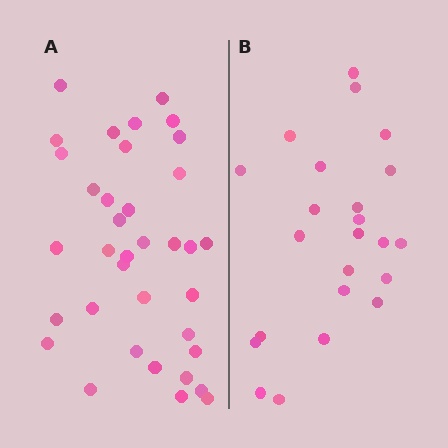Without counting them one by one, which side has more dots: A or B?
Region A (the left region) has more dots.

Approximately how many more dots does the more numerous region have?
Region A has approximately 15 more dots than region B.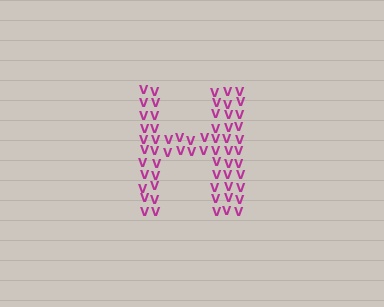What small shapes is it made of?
It is made of small letter V's.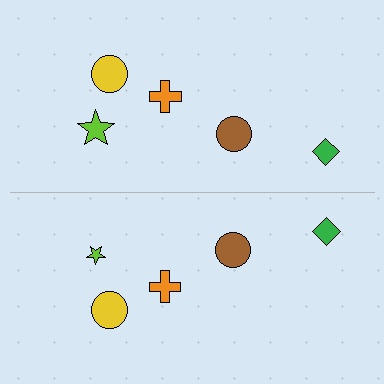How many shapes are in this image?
There are 10 shapes in this image.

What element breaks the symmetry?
The lime star on the bottom side has a different size than its mirror counterpart.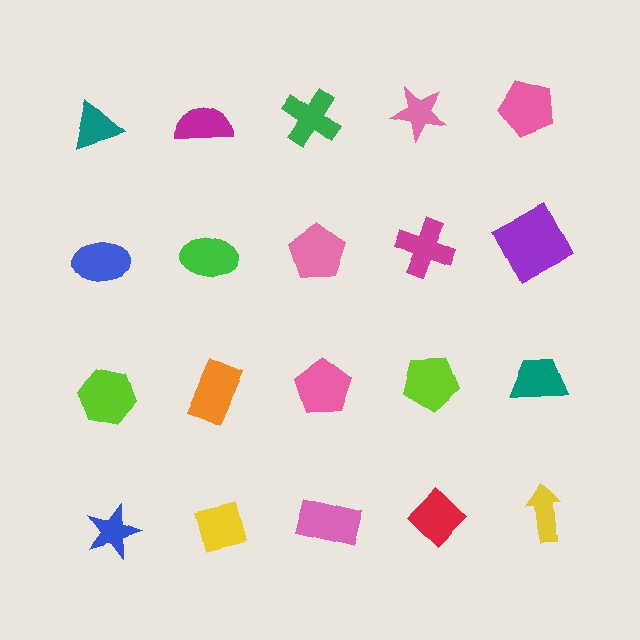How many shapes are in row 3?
5 shapes.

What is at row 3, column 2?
An orange rectangle.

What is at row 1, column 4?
A pink star.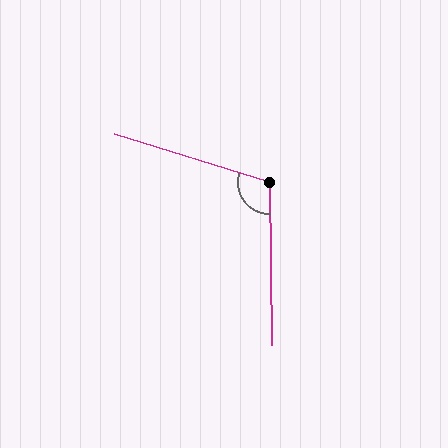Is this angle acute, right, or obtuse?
It is obtuse.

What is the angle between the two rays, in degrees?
Approximately 108 degrees.